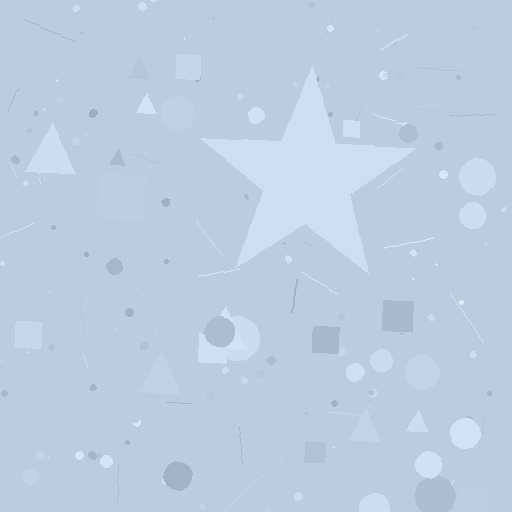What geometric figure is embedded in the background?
A star is embedded in the background.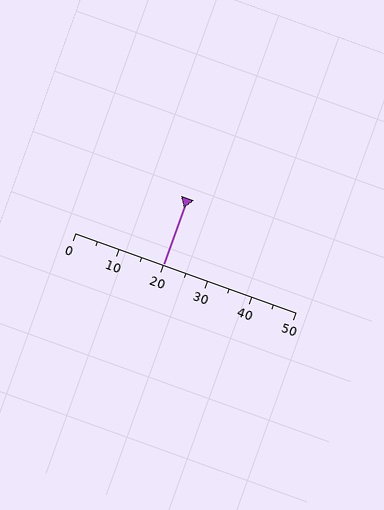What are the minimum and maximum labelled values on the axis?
The axis runs from 0 to 50.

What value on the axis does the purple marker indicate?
The marker indicates approximately 20.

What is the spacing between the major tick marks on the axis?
The major ticks are spaced 10 apart.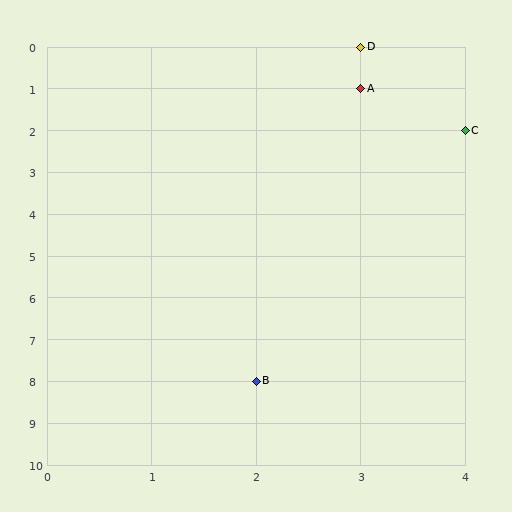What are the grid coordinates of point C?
Point C is at grid coordinates (4, 2).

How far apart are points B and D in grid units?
Points B and D are 1 column and 8 rows apart (about 8.1 grid units diagonally).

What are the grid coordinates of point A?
Point A is at grid coordinates (3, 1).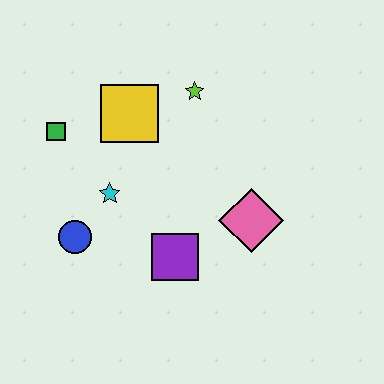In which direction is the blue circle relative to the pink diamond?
The blue circle is to the left of the pink diamond.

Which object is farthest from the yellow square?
The pink diamond is farthest from the yellow square.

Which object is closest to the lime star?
The yellow square is closest to the lime star.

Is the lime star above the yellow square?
Yes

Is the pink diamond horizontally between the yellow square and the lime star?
No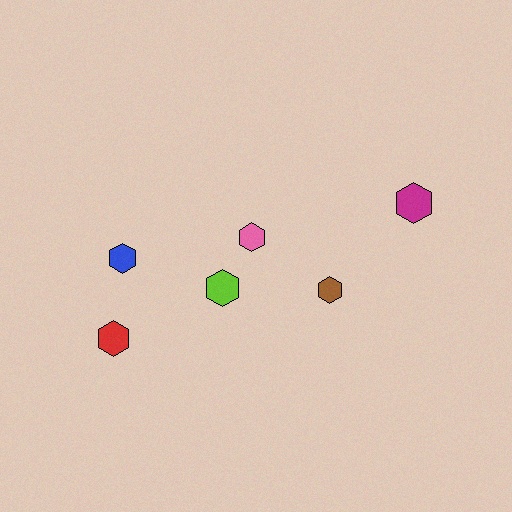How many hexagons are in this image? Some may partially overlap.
There are 6 hexagons.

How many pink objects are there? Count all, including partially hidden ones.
There is 1 pink object.